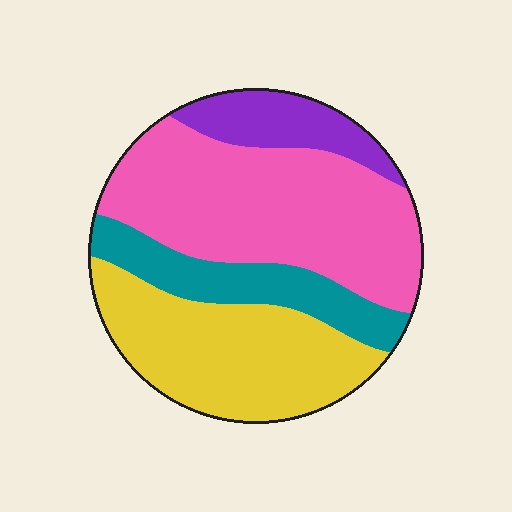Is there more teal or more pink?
Pink.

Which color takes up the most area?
Pink, at roughly 40%.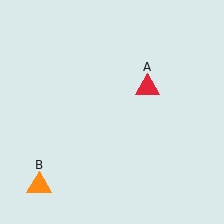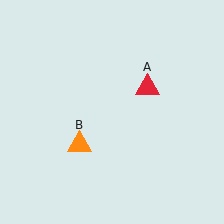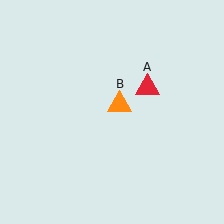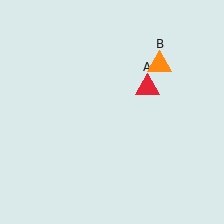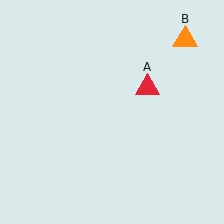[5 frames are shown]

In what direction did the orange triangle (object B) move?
The orange triangle (object B) moved up and to the right.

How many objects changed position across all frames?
1 object changed position: orange triangle (object B).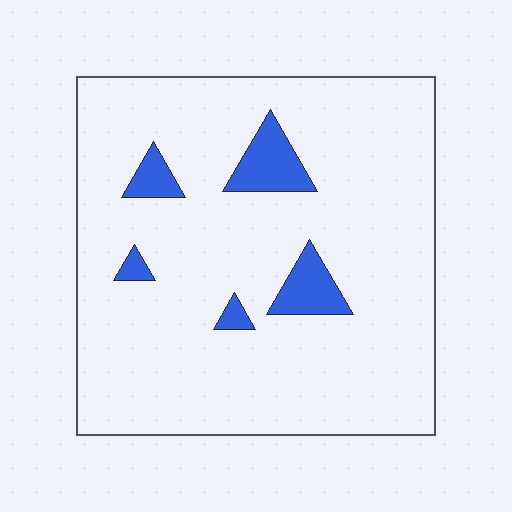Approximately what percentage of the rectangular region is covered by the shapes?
Approximately 10%.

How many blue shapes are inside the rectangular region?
5.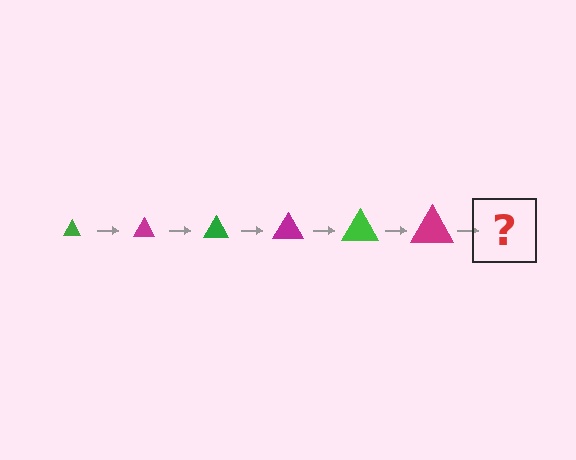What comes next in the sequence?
The next element should be a green triangle, larger than the previous one.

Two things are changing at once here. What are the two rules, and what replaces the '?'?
The two rules are that the triangle grows larger each step and the color cycles through green and magenta. The '?' should be a green triangle, larger than the previous one.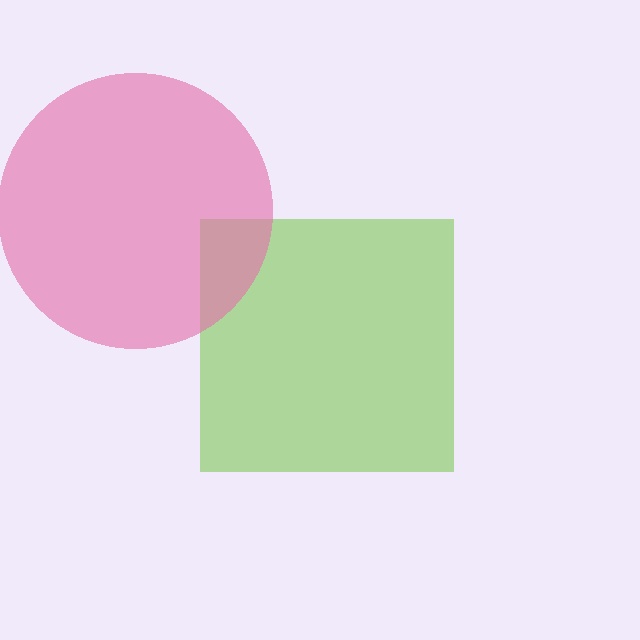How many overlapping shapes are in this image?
There are 2 overlapping shapes in the image.